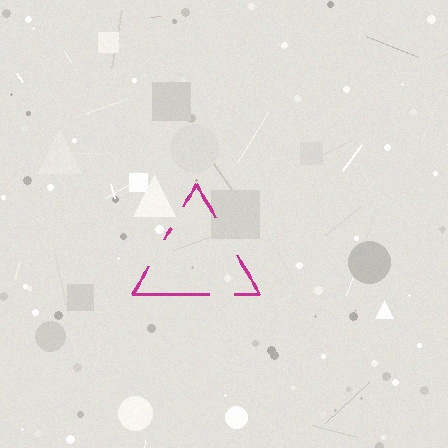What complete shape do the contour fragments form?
The contour fragments form a triangle.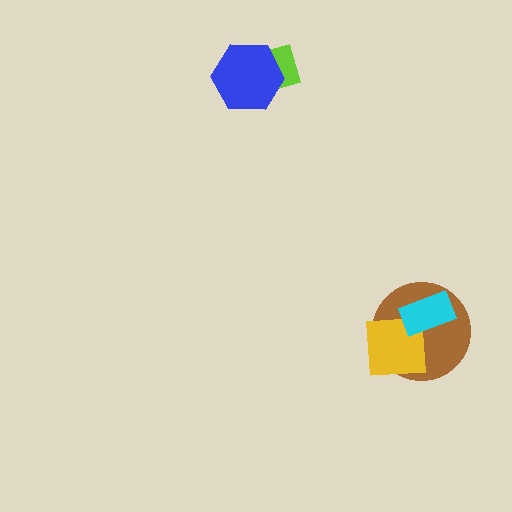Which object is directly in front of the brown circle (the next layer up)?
The yellow square is directly in front of the brown circle.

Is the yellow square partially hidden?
Yes, it is partially covered by another shape.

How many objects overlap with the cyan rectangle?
2 objects overlap with the cyan rectangle.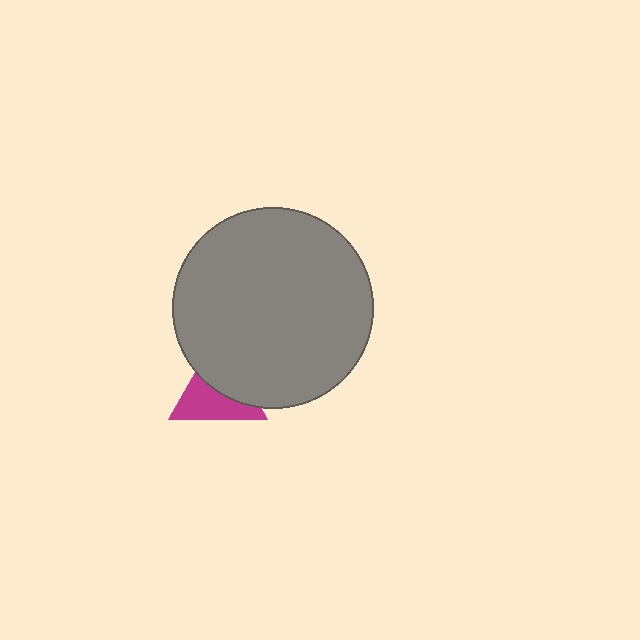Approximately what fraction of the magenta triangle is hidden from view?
Roughly 48% of the magenta triangle is hidden behind the gray circle.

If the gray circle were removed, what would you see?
You would see the complete magenta triangle.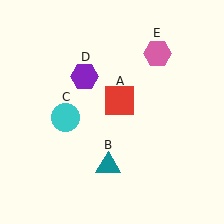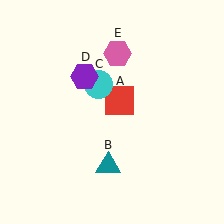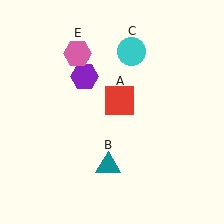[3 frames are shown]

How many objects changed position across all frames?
2 objects changed position: cyan circle (object C), pink hexagon (object E).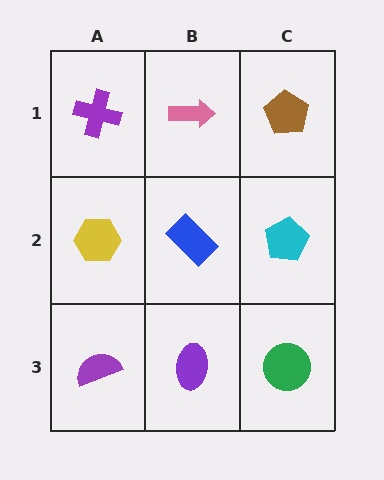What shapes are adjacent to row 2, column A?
A purple cross (row 1, column A), a purple semicircle (row 3, column A), a blue rectangle (row 2, column B).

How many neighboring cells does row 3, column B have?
3.